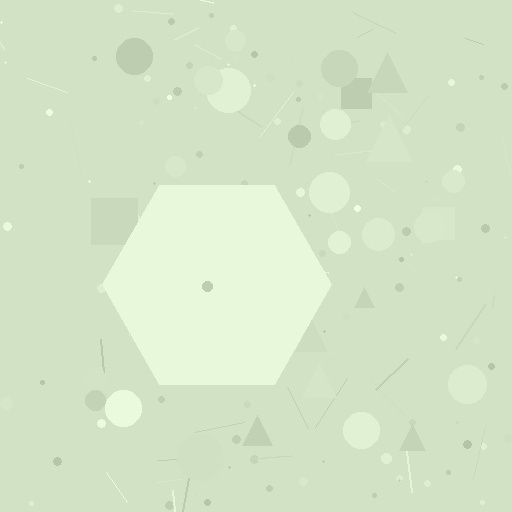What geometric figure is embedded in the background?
A hexagon is embedded in the background.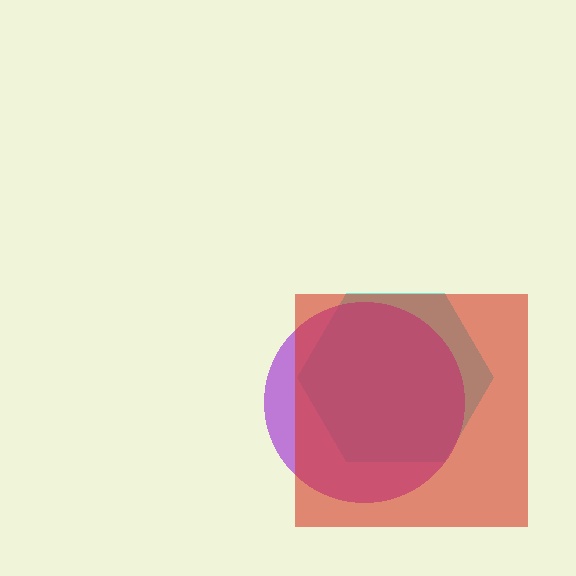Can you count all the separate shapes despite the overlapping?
Yes, there are 3 separate shapes.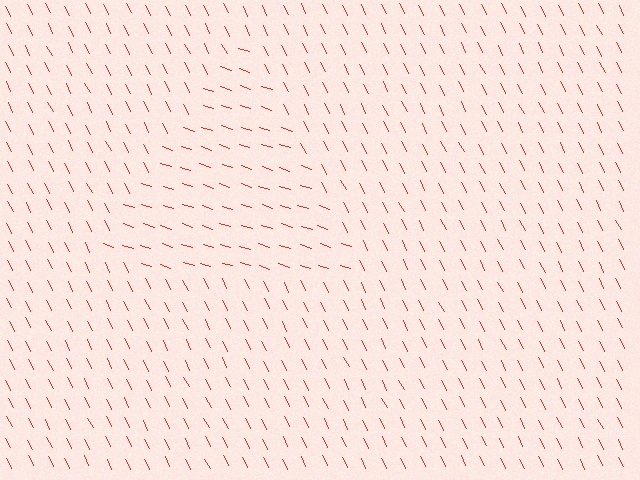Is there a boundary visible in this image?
Yes, there is a texture boundary formed by a change in line orientation.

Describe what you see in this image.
The image is filled with small red line segments. A triangle region in the image has lines oriented differently from the surrounding lines, creating a visible texture boundary.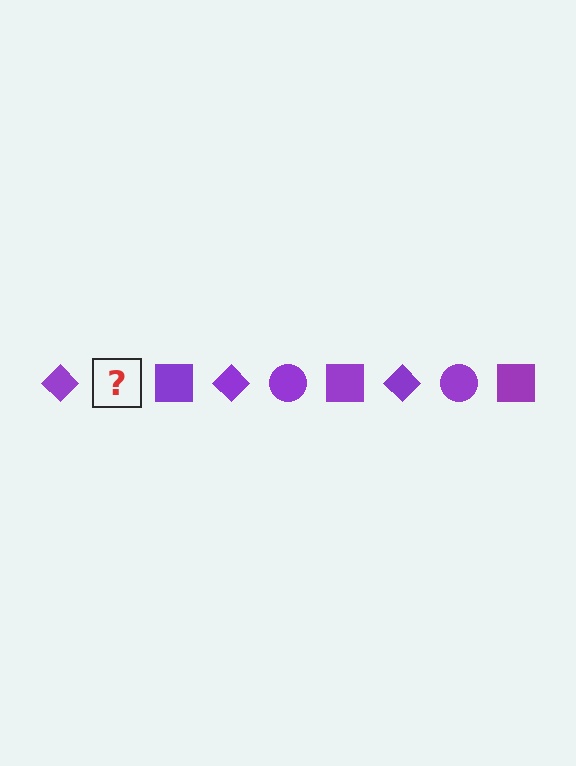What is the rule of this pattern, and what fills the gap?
The rule is that the pattern cycles through diamond, circle, square shapes in purple. The gap should be filled with a purple circle.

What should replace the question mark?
The question mark should be replaced with a purple circle.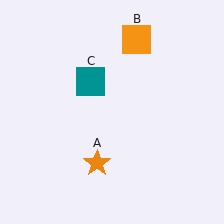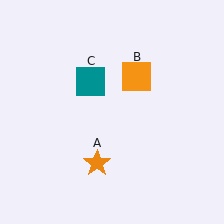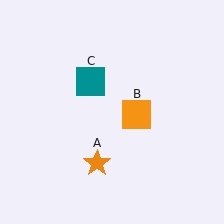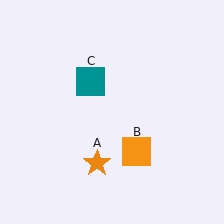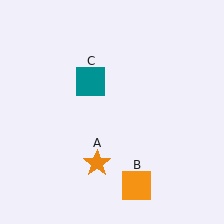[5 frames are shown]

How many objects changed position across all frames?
1 object changed position: orange square (object B).